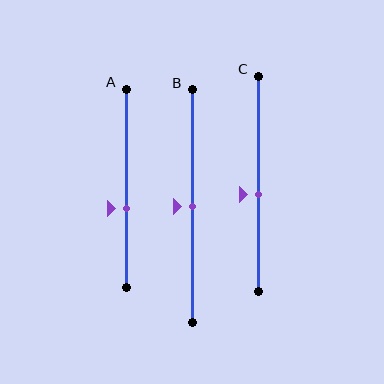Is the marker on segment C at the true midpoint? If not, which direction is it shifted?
No, the marker on segment C is shifted downward by about 5% of the segment length.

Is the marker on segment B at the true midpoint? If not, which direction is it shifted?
Yes, the marker on segment B is at the true midpoint.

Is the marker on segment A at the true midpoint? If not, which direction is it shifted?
No, the marker on segment A is shifted downward by about 10% of the segment length.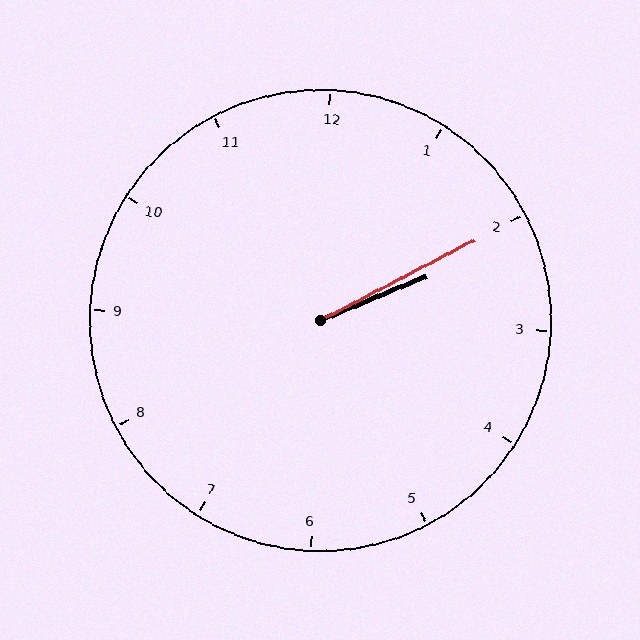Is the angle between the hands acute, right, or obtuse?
It is acute.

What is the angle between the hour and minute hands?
Approximately 5 degrees.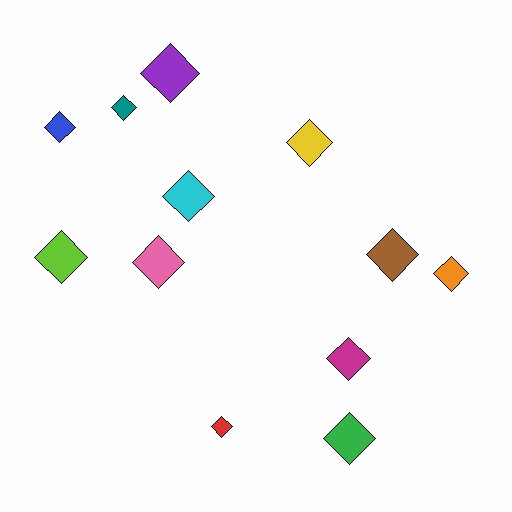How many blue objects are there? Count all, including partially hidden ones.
There is 1 blue object.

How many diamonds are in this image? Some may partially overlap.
There are 12 diamonds.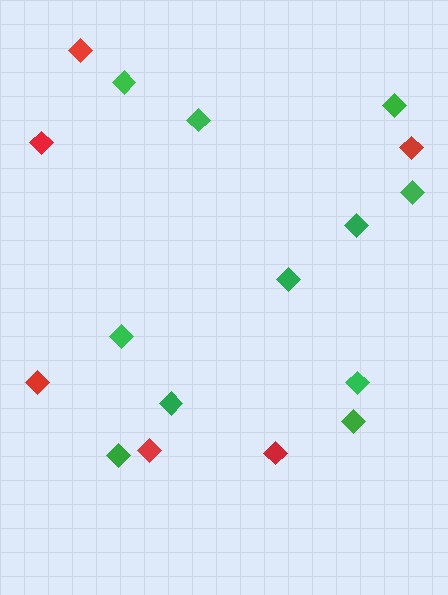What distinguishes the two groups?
There are 2 groups: one group of green diamonds (11) and one group of red diamonds (6).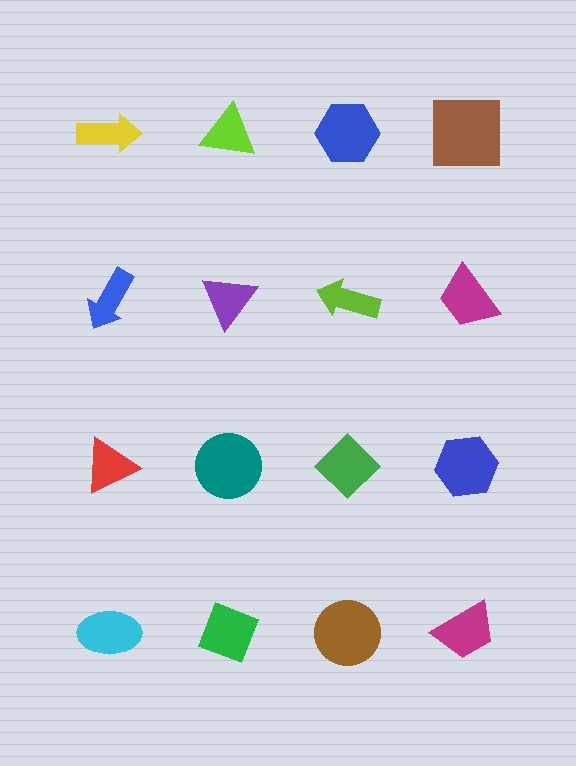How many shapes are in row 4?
4 shapes.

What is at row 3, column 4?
A blue hexagon.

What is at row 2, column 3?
A lime arrow.